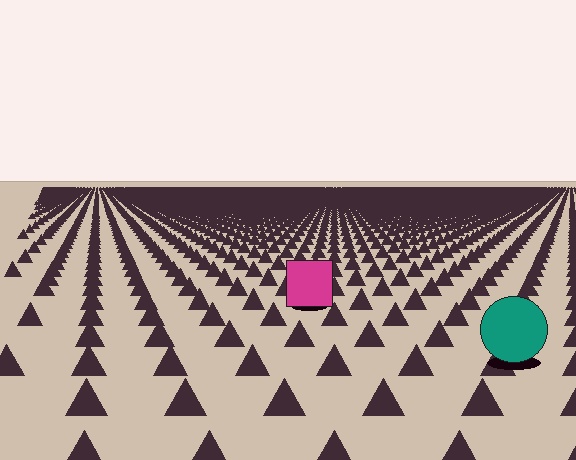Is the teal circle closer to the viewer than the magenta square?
Yes. The teal circle is closer — you can tell from the texture gradient: the ground texture is coarser near it.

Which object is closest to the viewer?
The teal circle is closest. The texture marks near it are larger and more spread out.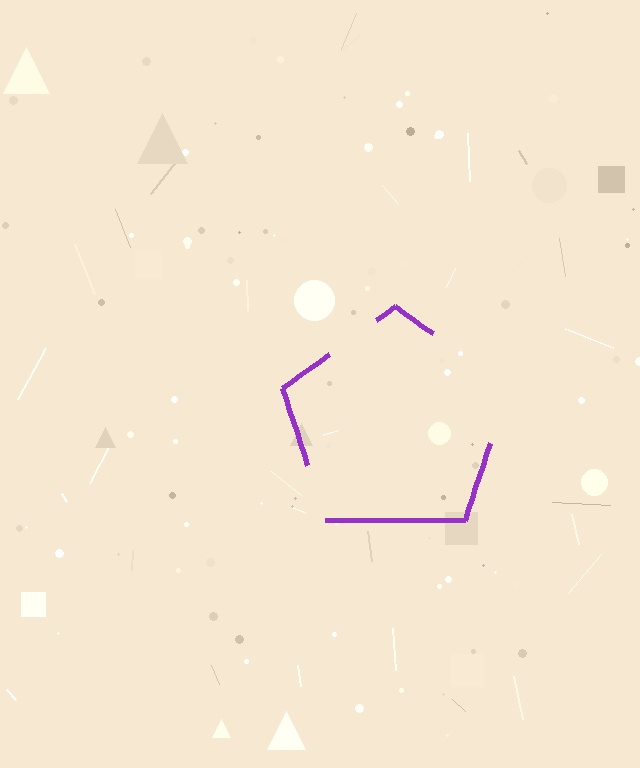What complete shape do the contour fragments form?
The contour fragments form a pentagon.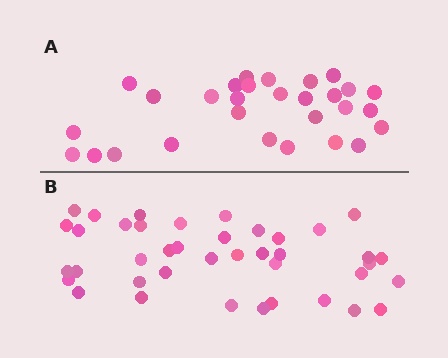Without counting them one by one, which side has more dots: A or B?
Region B (the bottom region) has more dots.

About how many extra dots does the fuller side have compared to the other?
Region B has roughly 12 or so more dots than region A.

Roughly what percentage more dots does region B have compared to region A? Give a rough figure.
About 40% more.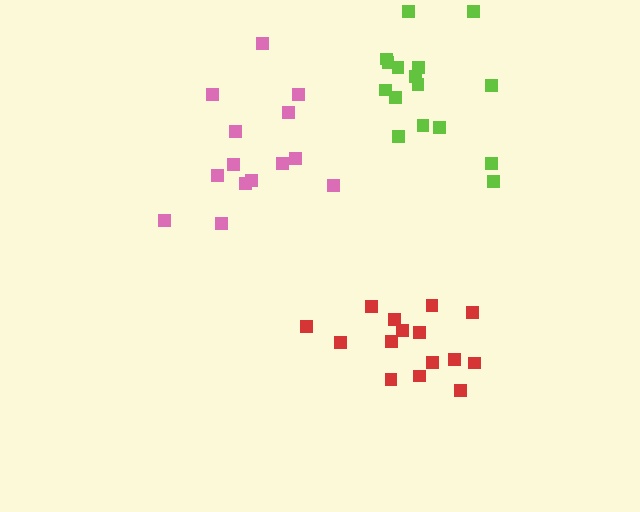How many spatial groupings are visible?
There are 3 spatial groupings.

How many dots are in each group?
Group 1: 15 dots, Group 2: 14 dots, Group 3: 16 dots (45 total).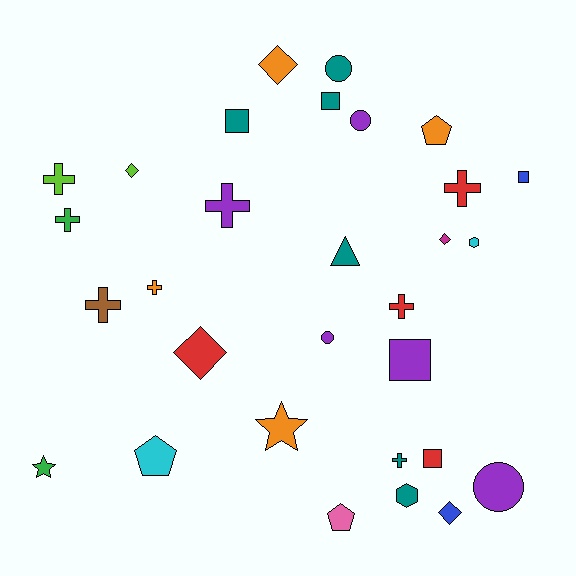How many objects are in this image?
There are 30 objects.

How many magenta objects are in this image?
There is 1 magenta object.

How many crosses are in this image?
There are 8 crosses.